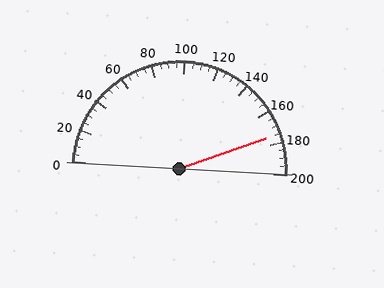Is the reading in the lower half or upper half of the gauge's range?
The reading is in the upper half of the range (0 to 200).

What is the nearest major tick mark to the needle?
The nearest major tick mark is 180.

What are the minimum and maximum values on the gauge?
The gauge ranges from 0 to 200.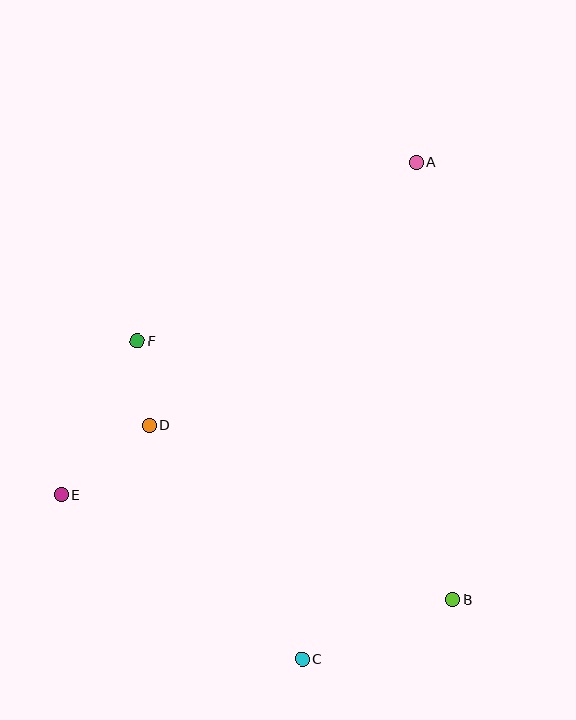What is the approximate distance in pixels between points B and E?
The distance between B and E is approximately 406 pixels.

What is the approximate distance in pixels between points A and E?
The distance between A and E is approximately 487 pixels.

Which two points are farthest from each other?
Points A and C are farthest from each other.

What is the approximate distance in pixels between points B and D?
The distance between B and D is approximately 350 pixels.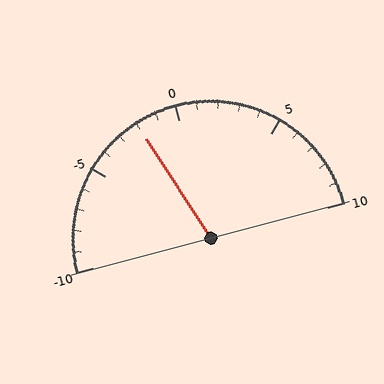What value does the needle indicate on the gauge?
The needle indicates approximately -2.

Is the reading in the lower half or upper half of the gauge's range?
The reading is in the lower half of the range (-10 to 10).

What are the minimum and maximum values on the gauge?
The gauge ranges from -10 to 10.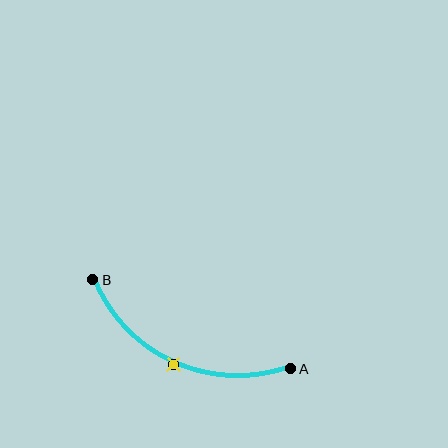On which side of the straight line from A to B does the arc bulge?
The arc bulges below the straight line connecting A and B.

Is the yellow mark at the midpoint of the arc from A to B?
Yes. The yellow mark lies on the arc at equal arc-length from both A and B — it is the arc midpoint.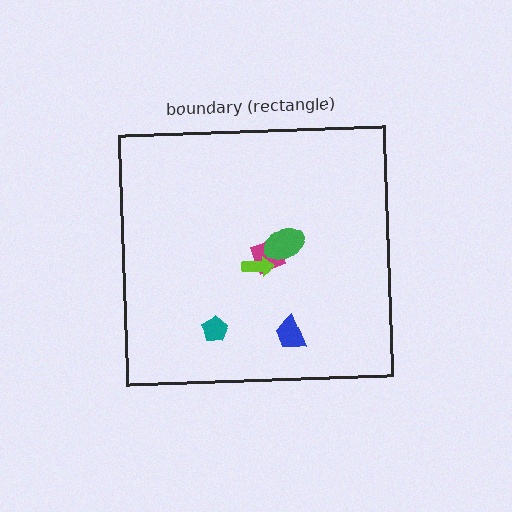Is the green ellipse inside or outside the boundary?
Inside.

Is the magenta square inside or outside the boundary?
Inside.